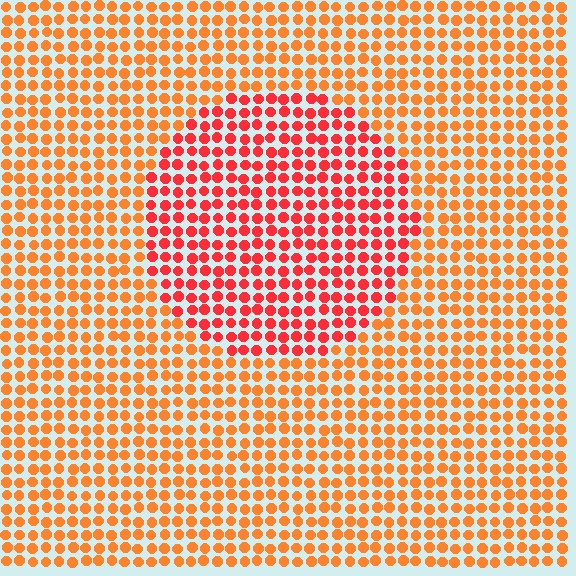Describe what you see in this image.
The image is filled with small orange elements in a uniform arrangement. A circle-shaped region is visible where the elements are tinted to a slightly different hue, forming a subtle color boundary.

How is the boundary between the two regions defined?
The boundary is defined purely by a slight shift in hue (about 28 degrees). Spacing, size, and orientation are identical on both sides.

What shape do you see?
I see a circle.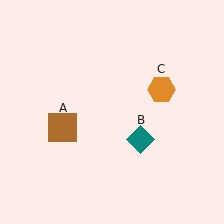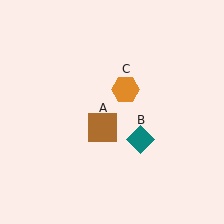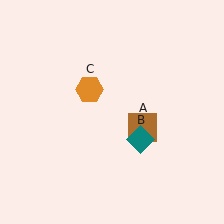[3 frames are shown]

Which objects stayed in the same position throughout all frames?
Teal diamond (object B) remained stationary.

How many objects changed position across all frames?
2 objects changed position: brown square (object A), orange hexagon (object C).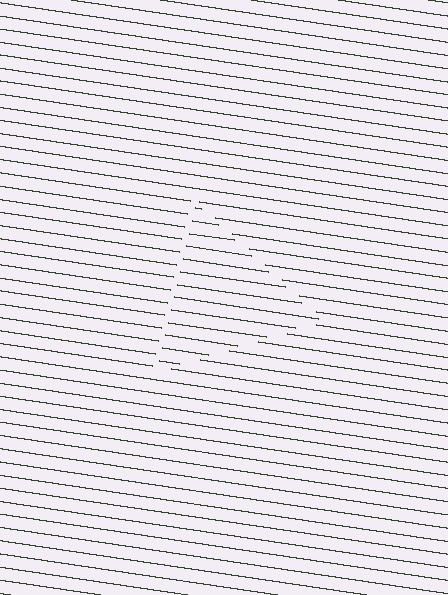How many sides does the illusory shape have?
3 sides — the line-ends trace a triangle.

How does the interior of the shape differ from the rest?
The interior of the shape contains the same grating, shifted by half a period — the contour is defined by the phase discontinuity where line-ends from the inner and outer gratings abut.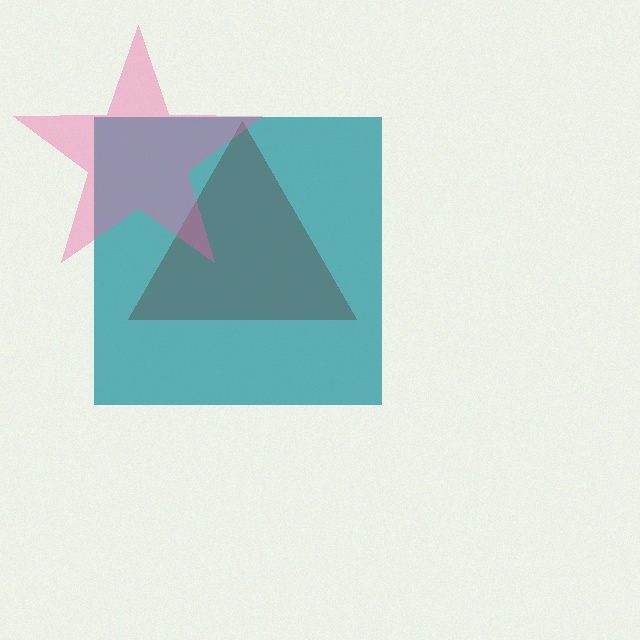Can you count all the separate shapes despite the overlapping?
Yes, there are 3 separate shapes.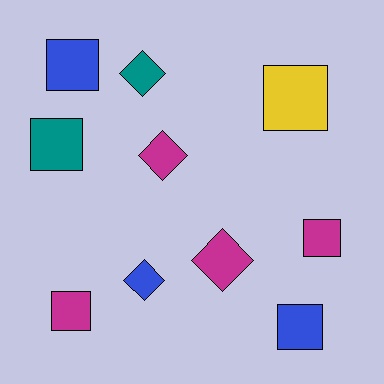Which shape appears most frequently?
Square, with 6 objects.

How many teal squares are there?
There is 1 teal square.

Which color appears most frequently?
Magenta, with 4 objects.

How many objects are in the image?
There are 10 objects.